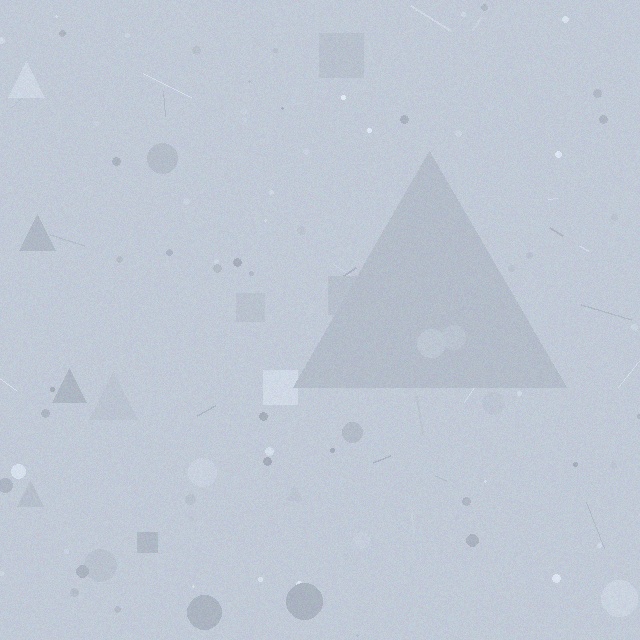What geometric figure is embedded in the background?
A triangle is embedded in the background.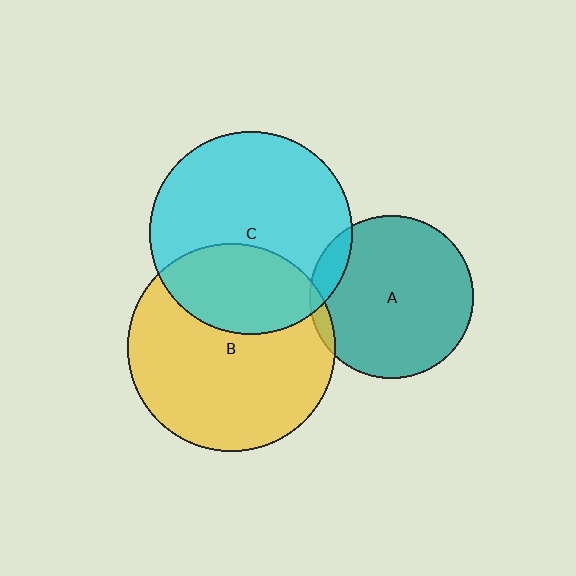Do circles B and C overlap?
Yes.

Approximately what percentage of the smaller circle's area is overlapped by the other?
Approximately 35%.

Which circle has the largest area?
Circle B (yellow).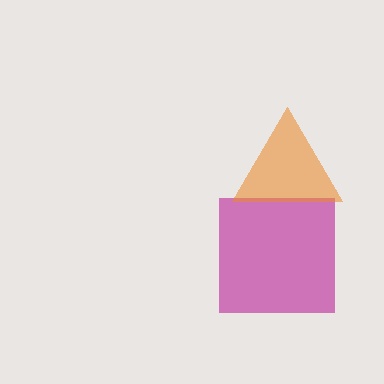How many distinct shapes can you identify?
There are 2 distinct shapes: a magenta square, an orange triangle.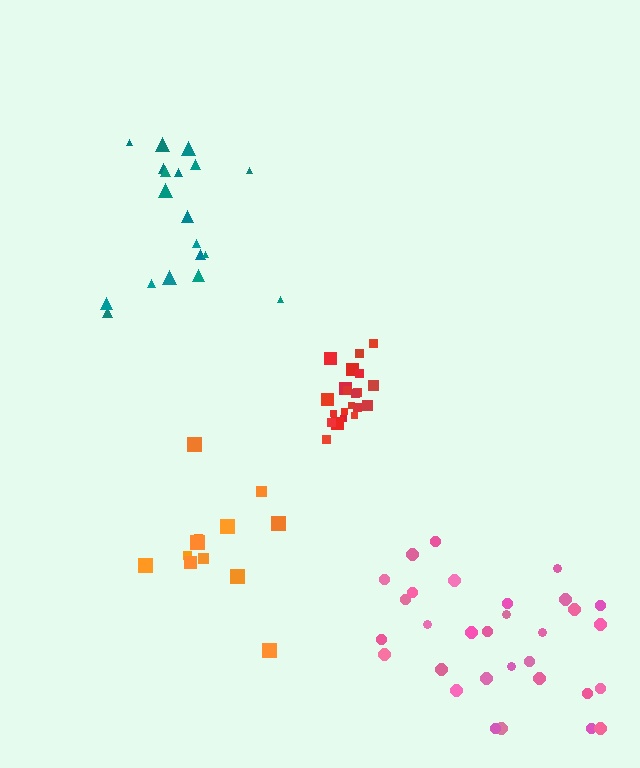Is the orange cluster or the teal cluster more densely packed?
Teal.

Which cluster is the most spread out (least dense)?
Orange.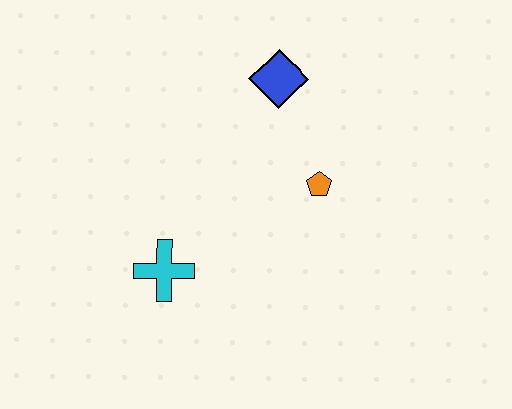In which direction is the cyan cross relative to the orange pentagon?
The cyan cross is to the left of the orange pentagon.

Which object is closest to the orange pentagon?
The blue diamond is closest to the orange pentagon.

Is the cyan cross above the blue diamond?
No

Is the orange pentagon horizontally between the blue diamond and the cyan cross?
No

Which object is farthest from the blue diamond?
The cyan cross is farthest from the blue diamond.